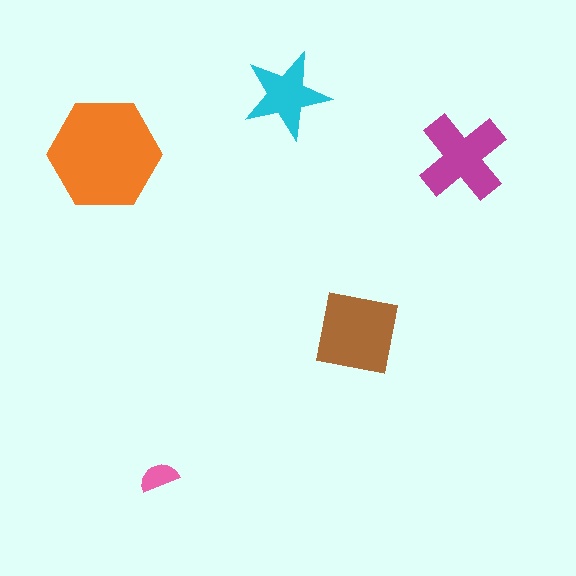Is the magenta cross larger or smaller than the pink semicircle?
Larger.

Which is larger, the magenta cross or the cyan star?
The magenta cross.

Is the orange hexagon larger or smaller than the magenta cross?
Larger.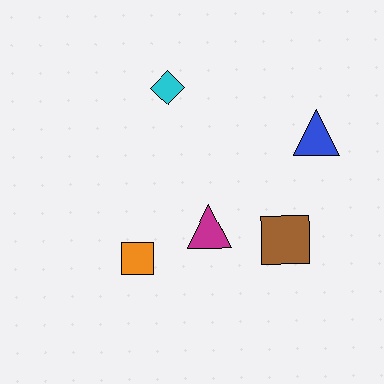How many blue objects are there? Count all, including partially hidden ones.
There is 1 blue object.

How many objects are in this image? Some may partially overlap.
There are 5 objects.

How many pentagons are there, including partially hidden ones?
There are no pentagons.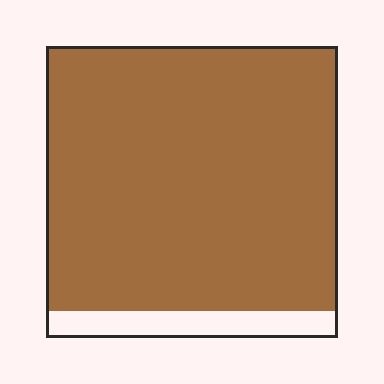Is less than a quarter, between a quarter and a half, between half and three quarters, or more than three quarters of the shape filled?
More than three quarters.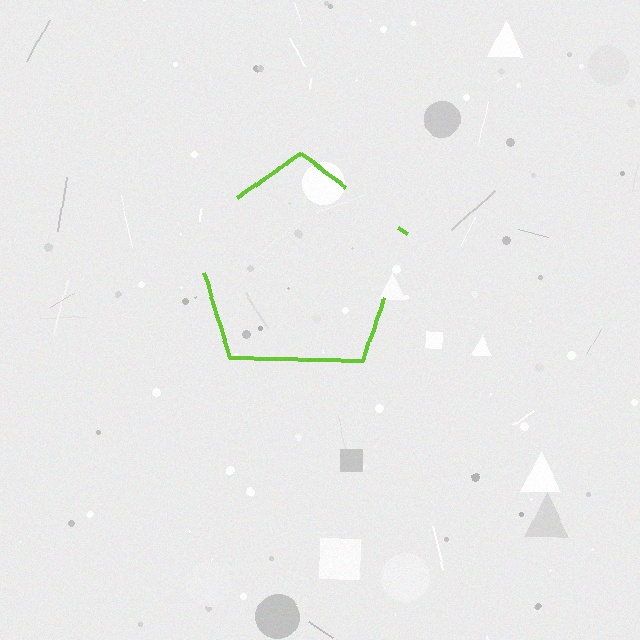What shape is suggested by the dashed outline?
The dashed outline suggests a pentagon.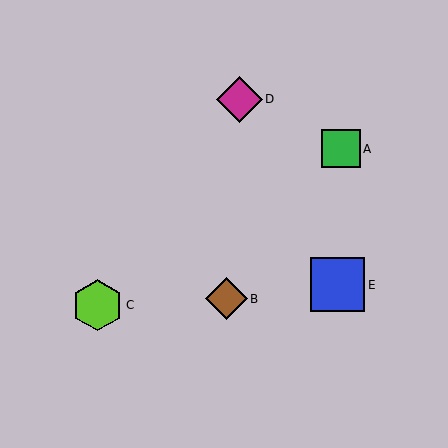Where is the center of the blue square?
The center of the blue square is at (337, 285).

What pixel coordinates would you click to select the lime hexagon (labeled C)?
Click at (97, 305) to select the lime hexagon C.